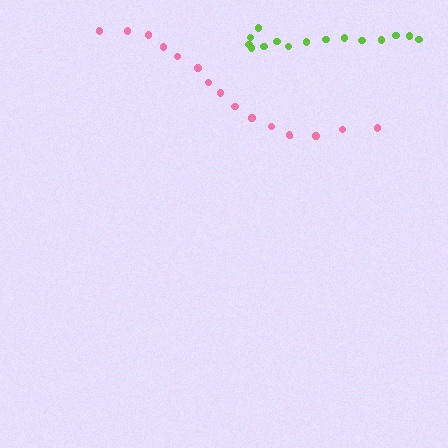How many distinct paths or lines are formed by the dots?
There are 2 distinct paths.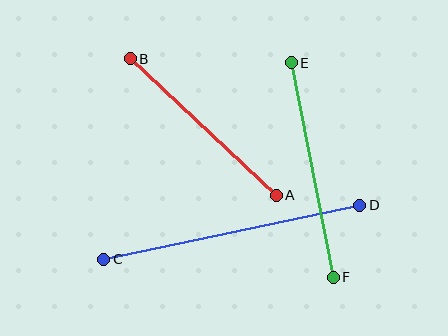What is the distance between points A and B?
The distance is approximately 200 pixels.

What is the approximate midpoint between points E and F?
The midpoint is at approximately (312, 170) pixels.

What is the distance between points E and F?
The distance is approximately 219 pixels.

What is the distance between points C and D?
The distance is approximately 262 pixels.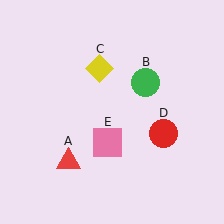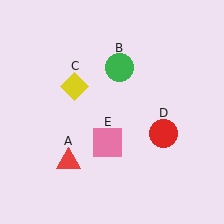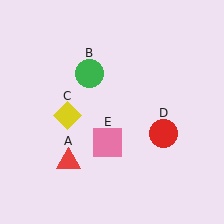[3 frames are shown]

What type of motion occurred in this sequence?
The green circle (object B), yellow diamond (object C) rotated counterclockwise around the center of the scene.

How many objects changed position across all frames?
2 objects changed position: green circle (object B), yellow diamond (object C).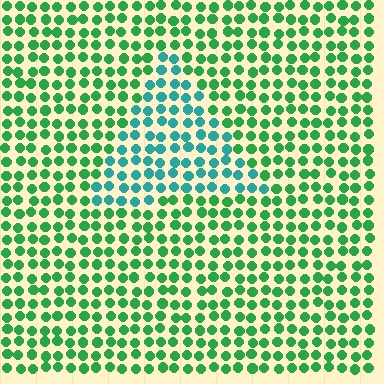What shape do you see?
I see a triangle.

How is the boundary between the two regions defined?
The boundary is defined purely by a slight shift in hue (about 43 degrees). Spacing, size, and orientation are identical on both sides.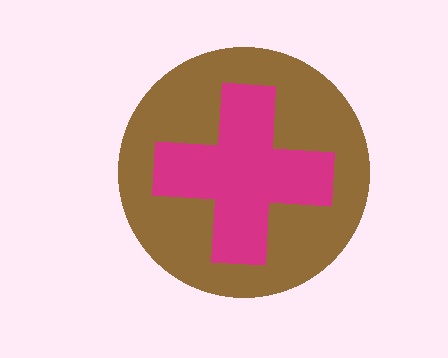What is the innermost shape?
The magenta cross.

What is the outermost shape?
The brown circle.